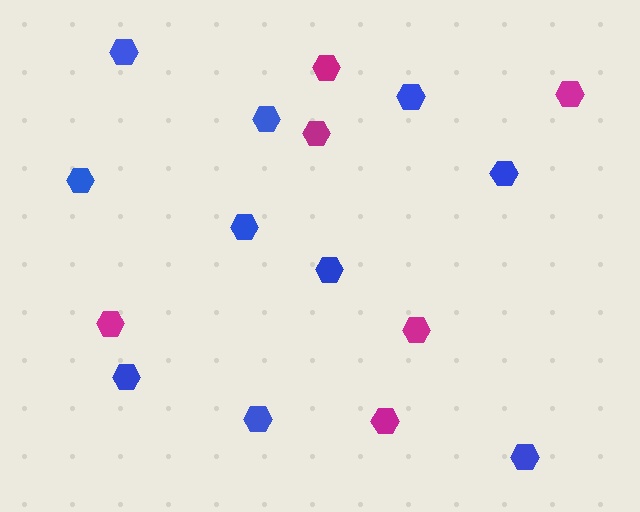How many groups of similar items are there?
There are 2 groups: one group of magenta hexagons (6) and one group of blue hexagons (10).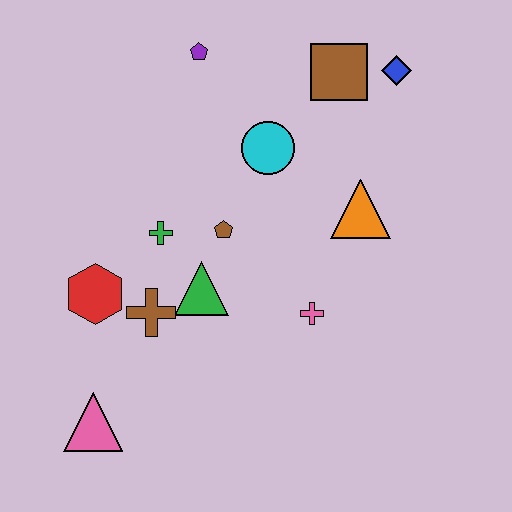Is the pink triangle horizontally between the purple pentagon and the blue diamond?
No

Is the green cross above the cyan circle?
No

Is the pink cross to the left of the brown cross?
No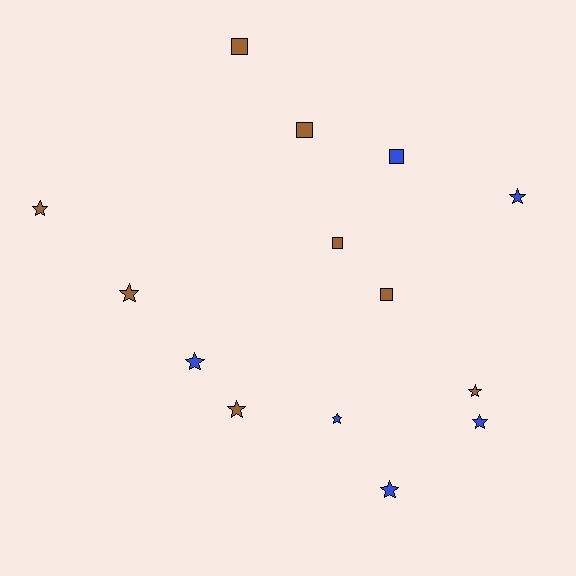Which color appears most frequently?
Brown, with 8 objects.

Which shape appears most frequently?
Star, with 9 objects.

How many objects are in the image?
There are 14 objects.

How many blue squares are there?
There is 1 blue square.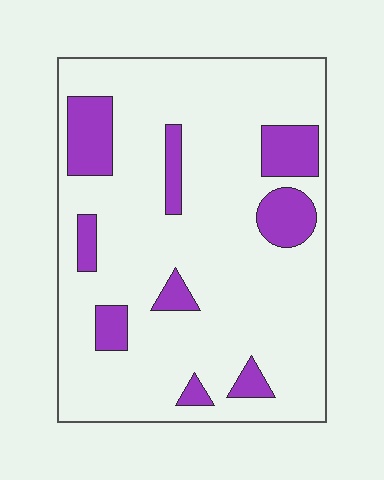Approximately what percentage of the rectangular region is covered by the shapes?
Approximately 15%.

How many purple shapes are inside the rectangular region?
9.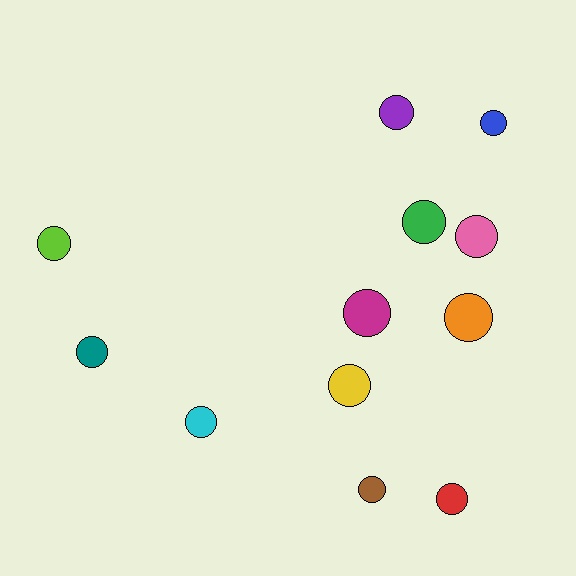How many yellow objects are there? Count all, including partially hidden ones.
There is 1 yellow object.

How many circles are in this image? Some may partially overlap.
There are 12 circles.